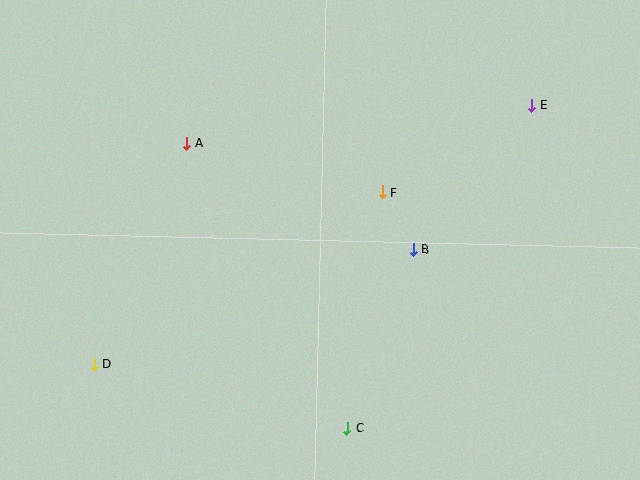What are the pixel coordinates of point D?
Point D is at (94, 364).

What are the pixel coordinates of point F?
Point F is at (382, 192).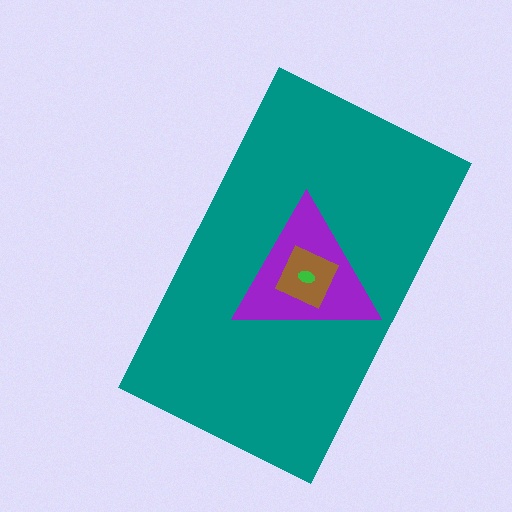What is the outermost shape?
The teal rectangle.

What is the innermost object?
The green ellipse.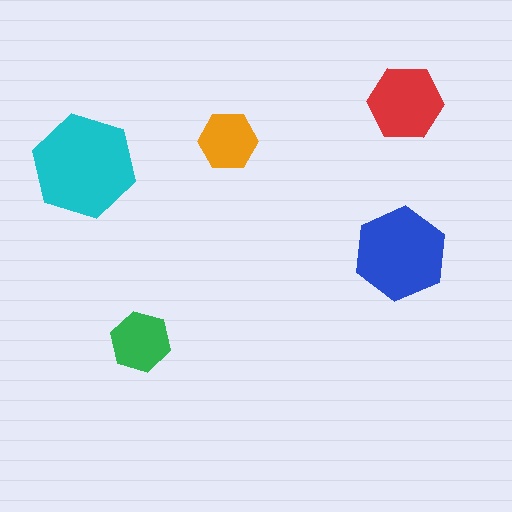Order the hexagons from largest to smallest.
the cyan one, the blue one, the red one, the green one, the orange one.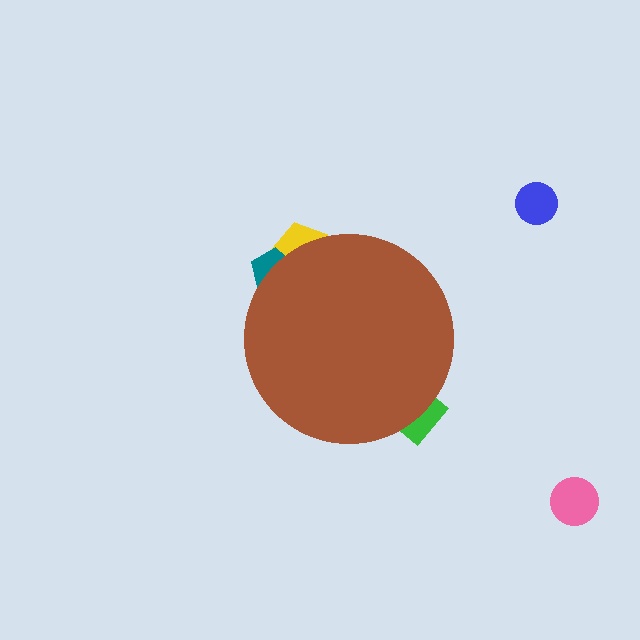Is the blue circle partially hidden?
No, the blue circle is fully visible.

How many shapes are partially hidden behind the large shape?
3 shapes are partially hidden.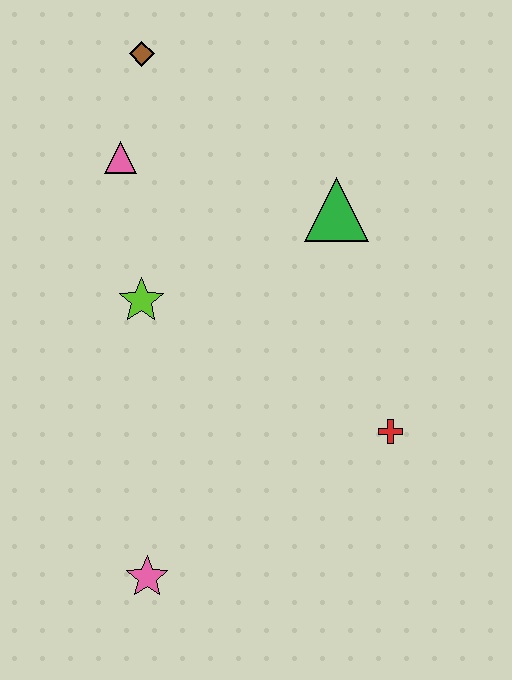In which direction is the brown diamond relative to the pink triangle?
The brown diamond is above the pink triangle.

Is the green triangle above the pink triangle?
No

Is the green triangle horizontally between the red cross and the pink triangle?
Yes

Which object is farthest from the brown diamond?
The pink star is farthest from the brown diamond.